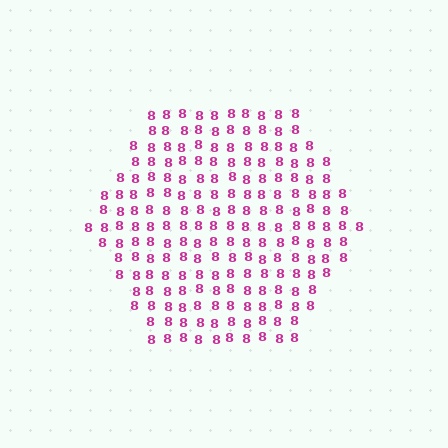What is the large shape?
The large shape is a hexagon.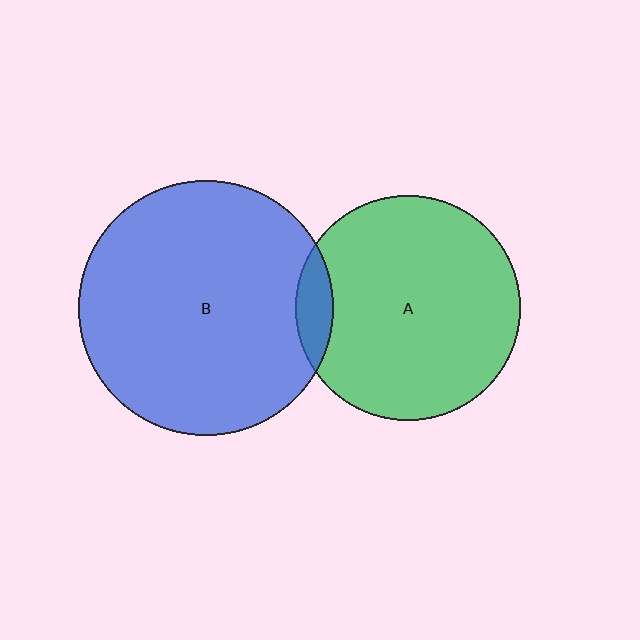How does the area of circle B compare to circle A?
Approximately 1.3 times.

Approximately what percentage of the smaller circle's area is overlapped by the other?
Approximately 10%.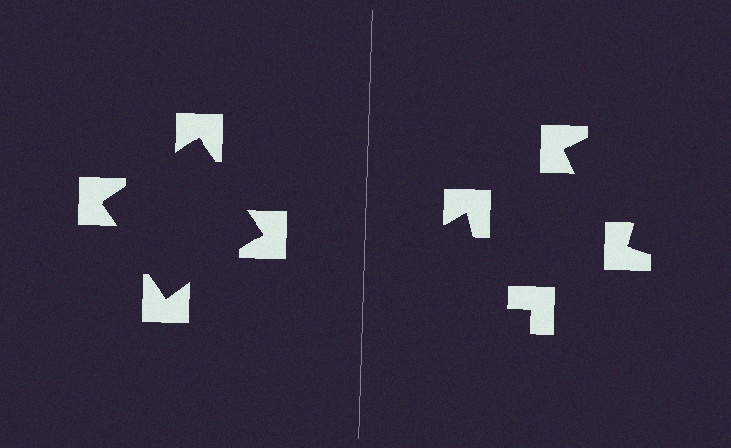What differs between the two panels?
The notched squares are positioned identically on both sides; only the wedge orientations differ. On the left they align to a square; on the right they are misaligned.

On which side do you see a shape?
An illusory square appears on the left side. On the right side the wedge cuts are rotated, so no coherent shape forms.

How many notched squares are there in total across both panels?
8 — 4 on each side.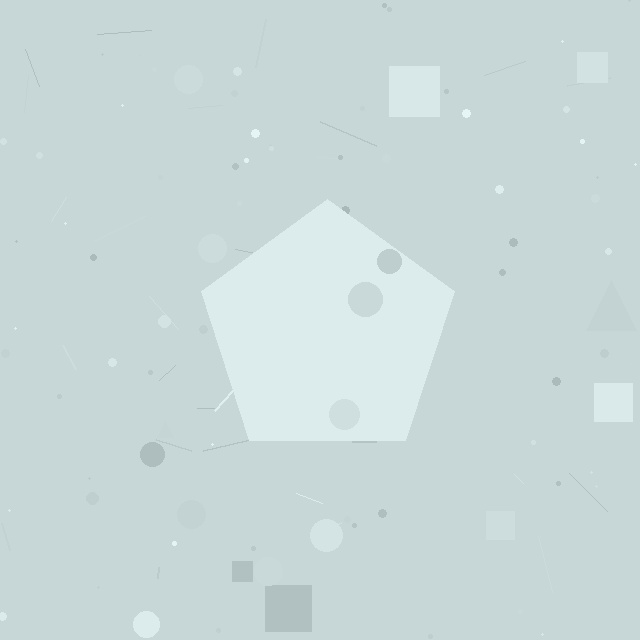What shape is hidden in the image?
A pentagon is hidden in the image.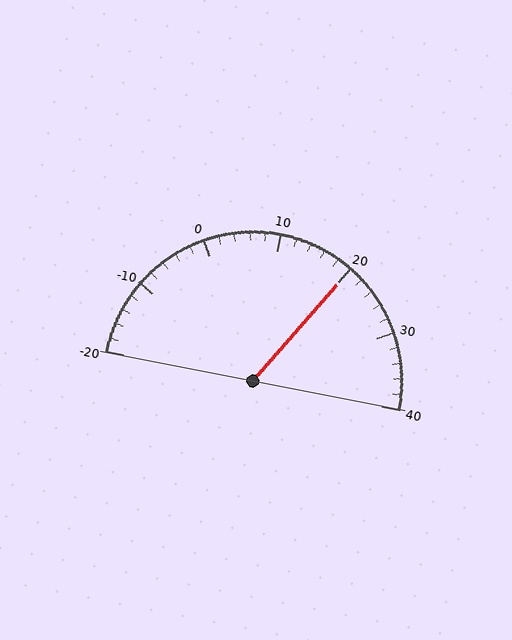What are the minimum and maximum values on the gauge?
The gauge ranges from -20 to 40.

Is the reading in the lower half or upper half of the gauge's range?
The reading is in the upper half of the range (-20 to 40).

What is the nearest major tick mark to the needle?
The nearest major tick mark is 20.